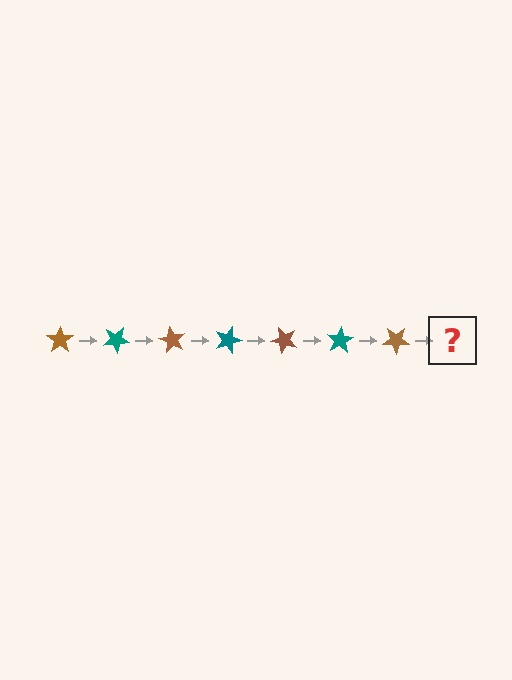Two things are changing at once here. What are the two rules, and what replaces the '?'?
The two rules are that it rotates 30 degrees each step and the color cycles through brown and teal. The '?' should be a teal star, rotated 210 degrees from the start.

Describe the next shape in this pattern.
It should be a teal star, rotated 210 degrees from the start.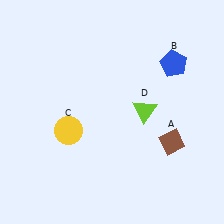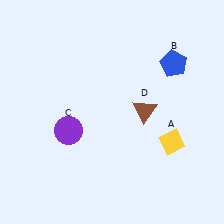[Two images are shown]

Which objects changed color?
A changed from brown to yellow. C changed from yellow to purple. D changed from lime to brown.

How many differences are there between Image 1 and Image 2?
There are 3 differences between the two images.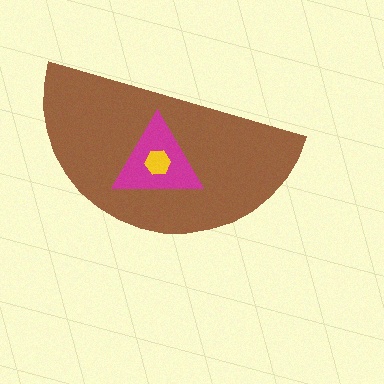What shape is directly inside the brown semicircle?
The magenta triangle.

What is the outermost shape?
The brown semicircle.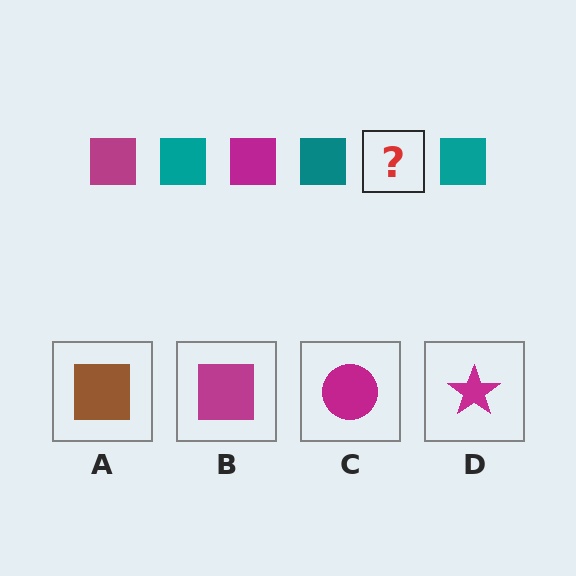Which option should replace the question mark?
Option B.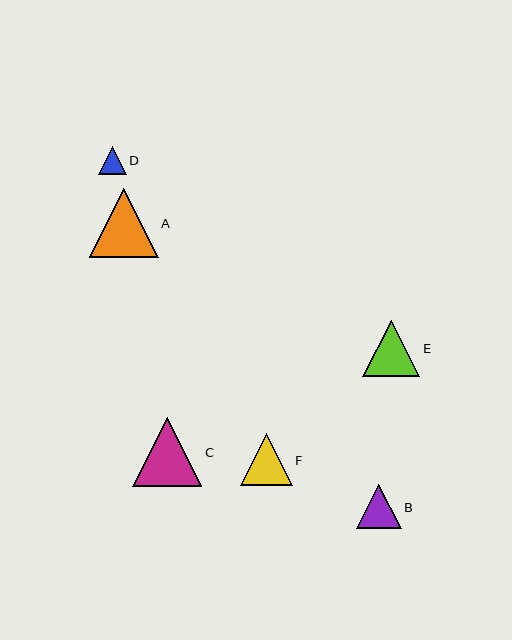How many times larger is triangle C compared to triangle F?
Triangle C is approximately 1.3 times the size of triangle F.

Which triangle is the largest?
Triangle A is the largest with a size of approximately 69 pixels.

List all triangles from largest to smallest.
From largest to smallest: A, C, E, F, B, D.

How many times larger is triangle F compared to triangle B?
Triangle F is approximately 1.2 times the size of triangle B.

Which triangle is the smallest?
Triangle D is the smallest with a size of approximately 28 pixels.